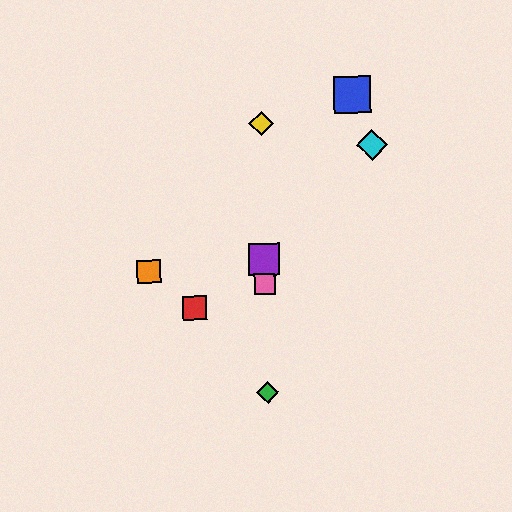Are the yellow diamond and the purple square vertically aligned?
Yes, both are at x≈261.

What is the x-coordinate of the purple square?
The purple square is at x≈264.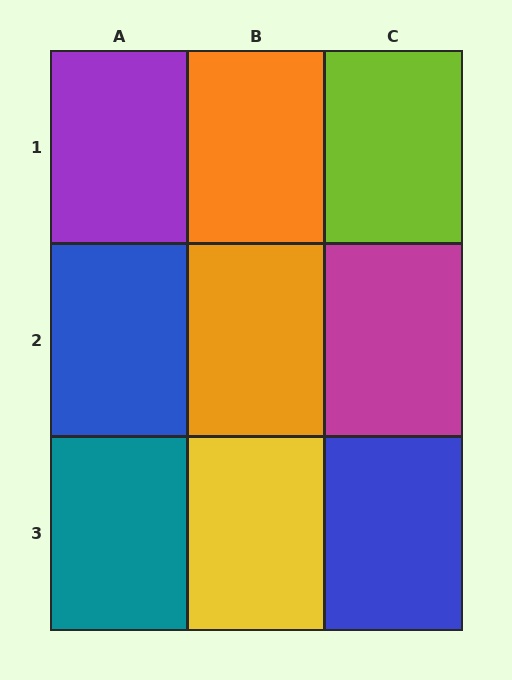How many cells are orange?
2 cells are orange.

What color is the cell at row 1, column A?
Purple.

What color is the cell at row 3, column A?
Teal.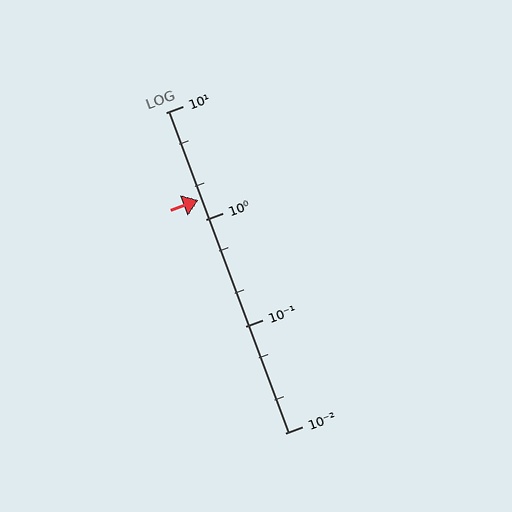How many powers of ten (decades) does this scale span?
The scale spans 3 decades, from 0.01 to 10.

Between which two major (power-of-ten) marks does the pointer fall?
The pointer is between 1 and 10.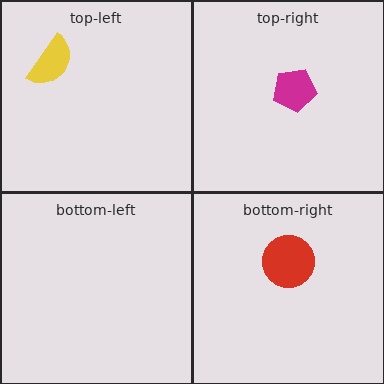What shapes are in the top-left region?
The yellow semicircle.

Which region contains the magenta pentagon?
The top-right region.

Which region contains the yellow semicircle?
The top-left region.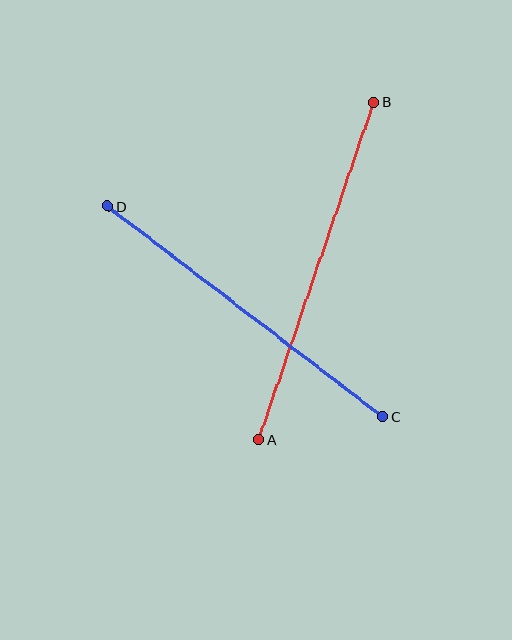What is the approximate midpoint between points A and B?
The midpoint is at approximately (316, 271) pixels.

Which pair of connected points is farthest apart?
Points A and B are farthest apart.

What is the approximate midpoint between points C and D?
The midpoint is at approximately (245, 311) pixels.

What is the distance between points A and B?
The distance is approximately 357 pixels.